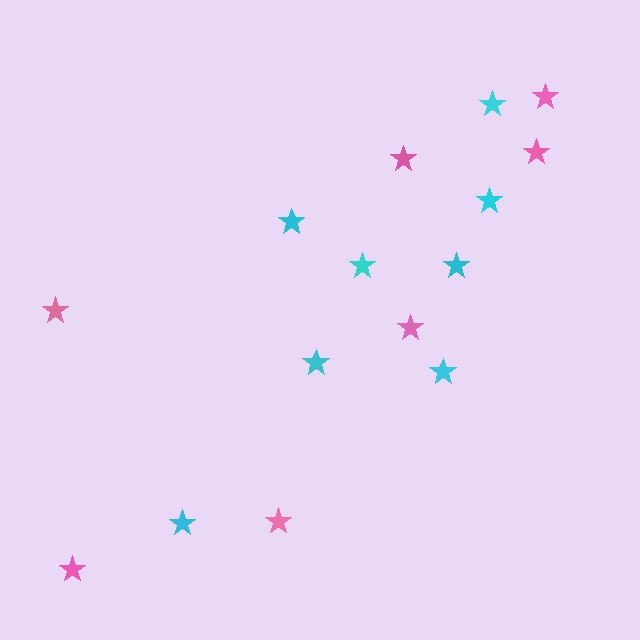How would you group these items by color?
There are 2 groups: one group of cyan stars (8) and one group of pink stars (7).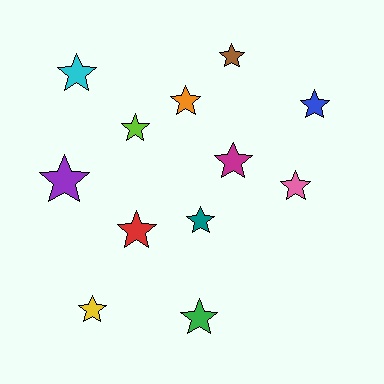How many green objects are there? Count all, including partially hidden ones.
There is 1 green object.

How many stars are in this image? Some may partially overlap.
There are 12 stars.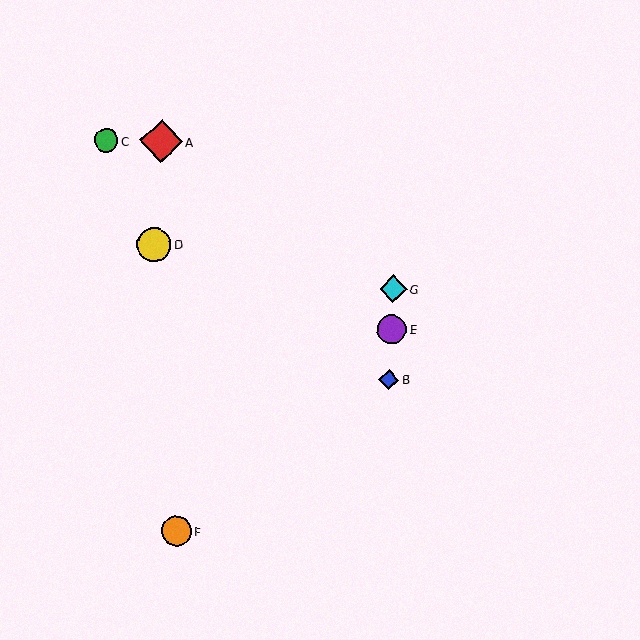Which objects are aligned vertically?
Objects B, E, G are aligned vertically.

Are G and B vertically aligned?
Yes, both are at x≈393.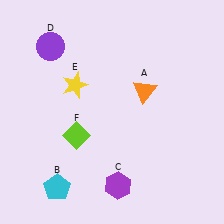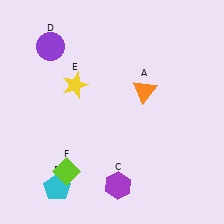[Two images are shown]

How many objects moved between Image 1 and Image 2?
1 object moved between the two images.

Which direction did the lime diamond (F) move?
The lime diamond (F) moved down.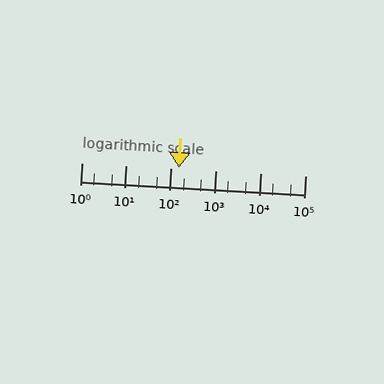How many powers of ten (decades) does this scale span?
The scale spans 5 decades, from 1 to 100000.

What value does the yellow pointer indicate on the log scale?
The pointer indicates approximately 150.